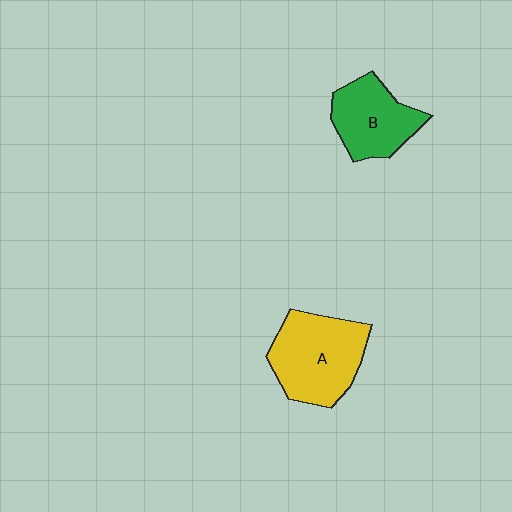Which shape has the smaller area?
Shape B (green).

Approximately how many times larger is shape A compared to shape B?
Approximately 1.3 times.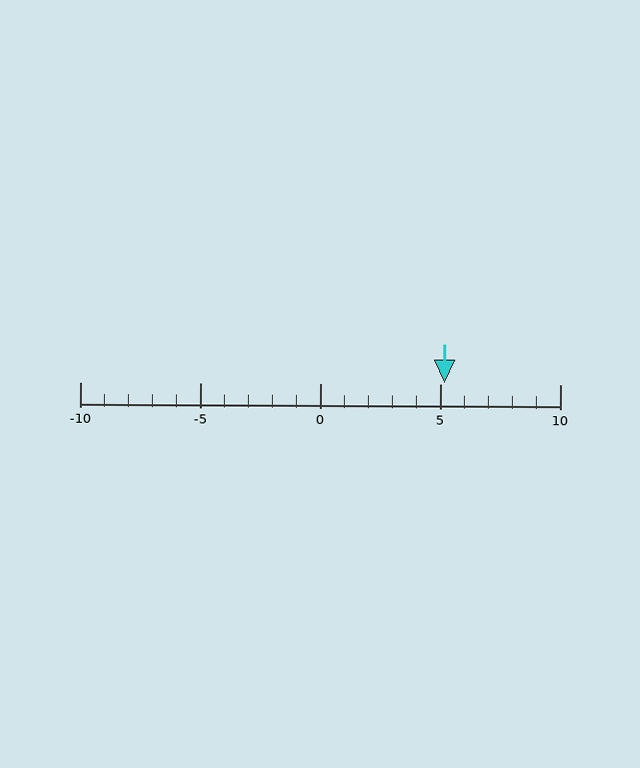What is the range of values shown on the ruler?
The ruler shows values from -10 to 10.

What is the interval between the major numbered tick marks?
The major tick marks are spaced 5 units apart.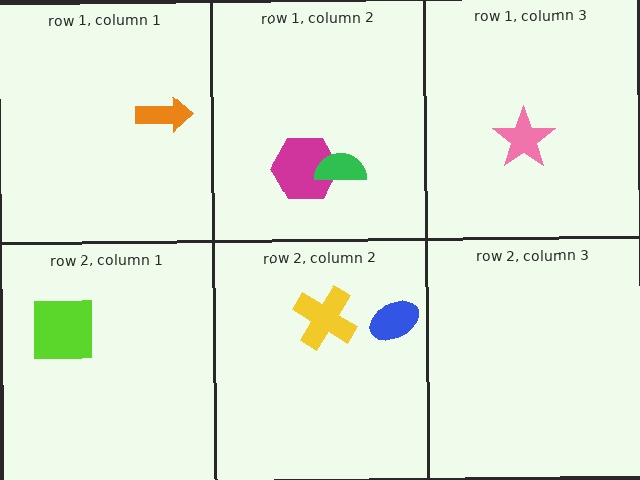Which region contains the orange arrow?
The row 1, column 1 region.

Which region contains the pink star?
The row 1, column 3 region.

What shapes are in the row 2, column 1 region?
The lime square.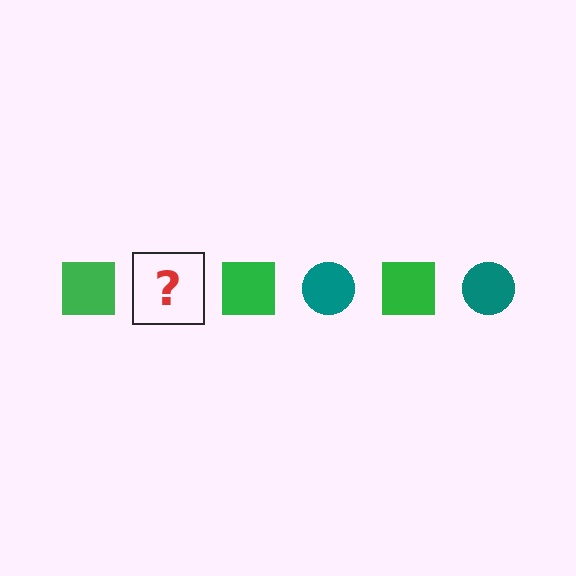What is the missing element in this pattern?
The missing element is a teal circle.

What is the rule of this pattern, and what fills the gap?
The rule is that the pattern alternates between green square and teal circle. The gap should be filled with a teal circle.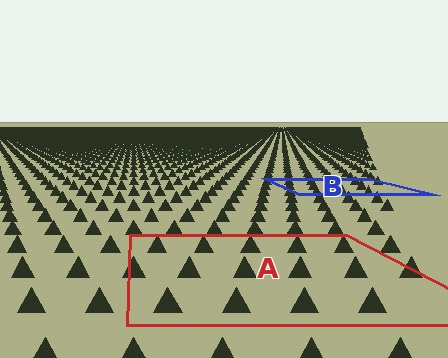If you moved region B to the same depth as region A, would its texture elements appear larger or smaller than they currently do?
They would appear larger. At a closer depth, the same texture elements are projected at a bigger on-screen size.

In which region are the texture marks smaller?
The texture marks are smaller in region B, because it is farther away.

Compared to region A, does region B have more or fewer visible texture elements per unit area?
Region B has more texture elements per unit area — they are packed more densely because it is farther away.